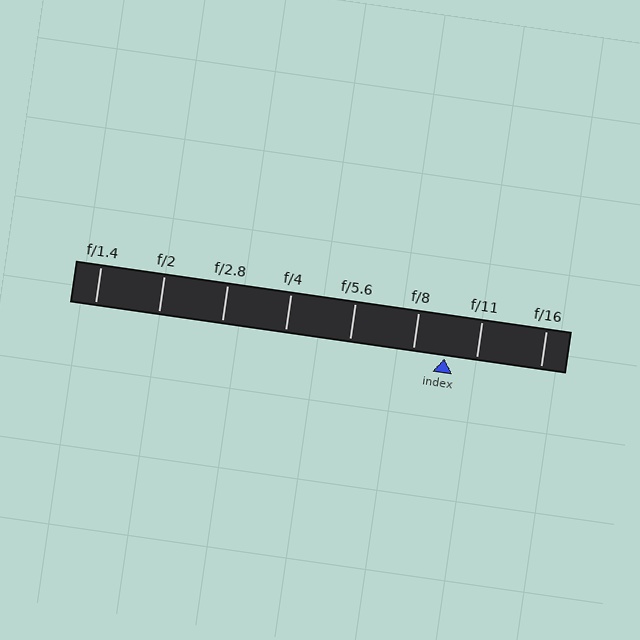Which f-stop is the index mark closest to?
The index mark is closest to f/8.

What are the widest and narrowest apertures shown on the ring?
The widest aperture shown is f/1.4 and the narrowest is f/16.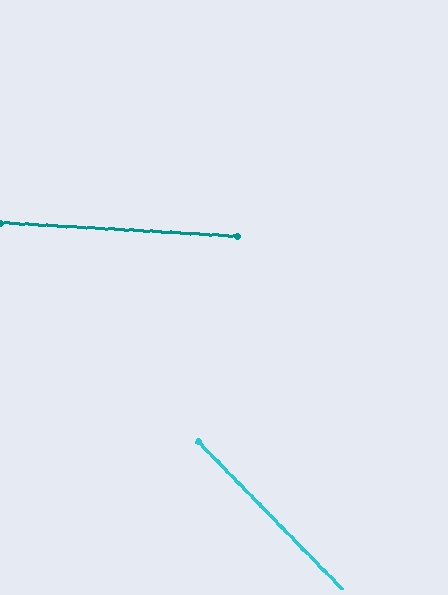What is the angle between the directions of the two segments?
Approximately 43 degrees.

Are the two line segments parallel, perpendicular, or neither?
Neither parallel nor perpendicular — they differ by about 43°.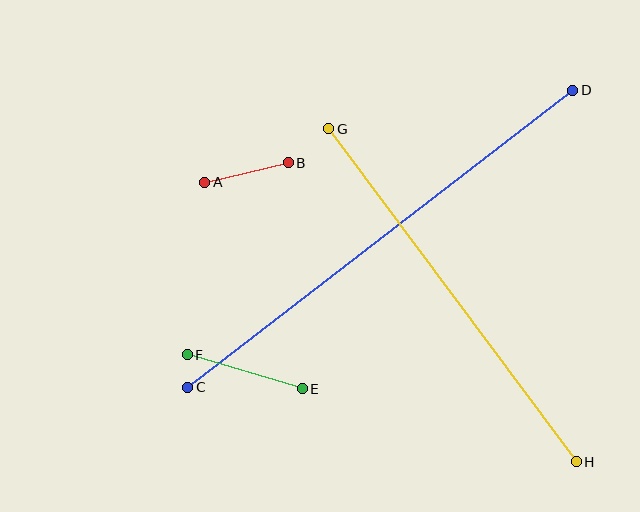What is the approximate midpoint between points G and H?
The midpoint is at approximately (452, 295) pixels.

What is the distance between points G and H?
The distance is approximately 415 pixels.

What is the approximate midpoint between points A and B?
The midpoint is at approximately (247, 173) pixels.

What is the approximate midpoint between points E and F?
The midpoint is at approximately (245, 372) pixels.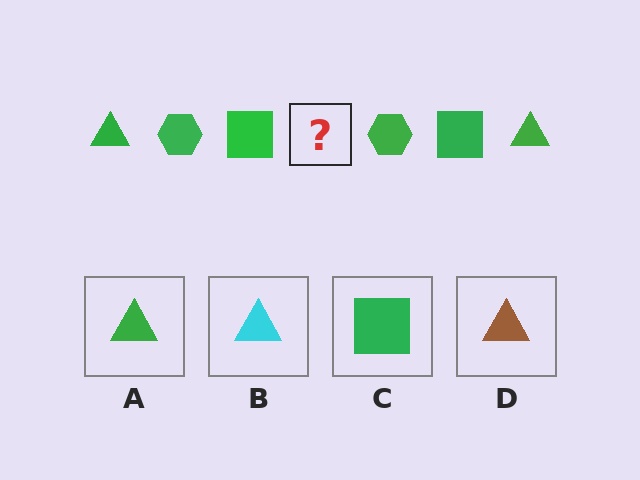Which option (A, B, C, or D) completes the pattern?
A.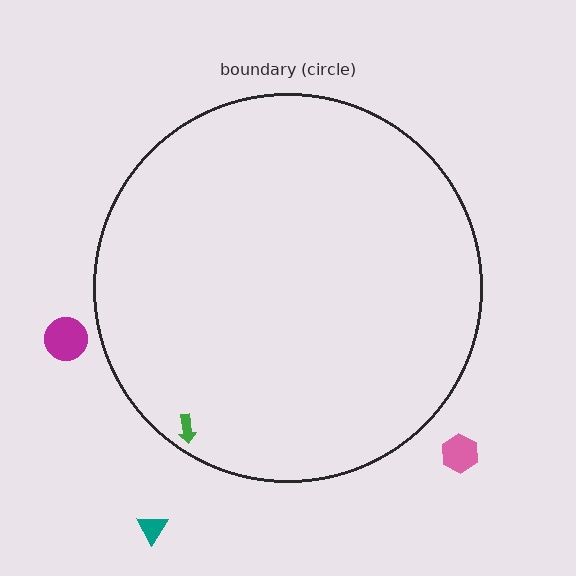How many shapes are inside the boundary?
1 inside, 3 outside.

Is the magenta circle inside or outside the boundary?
Outside.